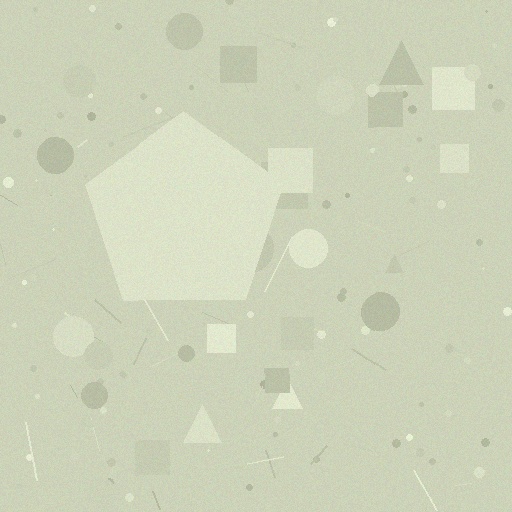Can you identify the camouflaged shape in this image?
The camouflaged shape is a pentagon.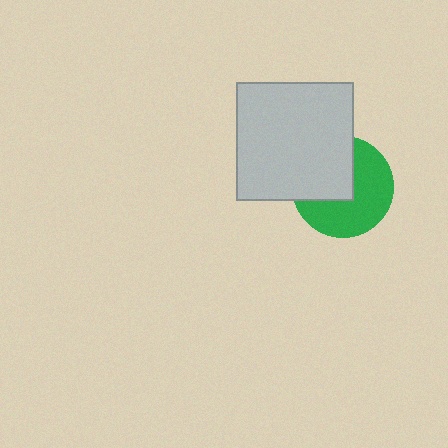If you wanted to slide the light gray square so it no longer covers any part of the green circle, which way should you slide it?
Slide it toward the upper-left — that is the most direct way to separate the two shapes.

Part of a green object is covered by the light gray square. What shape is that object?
It is a circle.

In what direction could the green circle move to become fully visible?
The green circle could move toward the lower-right. That would shift it out from behind the light gray square entirely.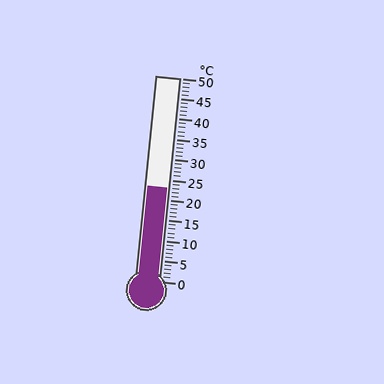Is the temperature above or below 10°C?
The temperature is above 10°C.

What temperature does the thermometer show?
The thermometer shows approximately 23°C.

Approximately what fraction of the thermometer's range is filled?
The thermometer is filled to approximately 45% of its range.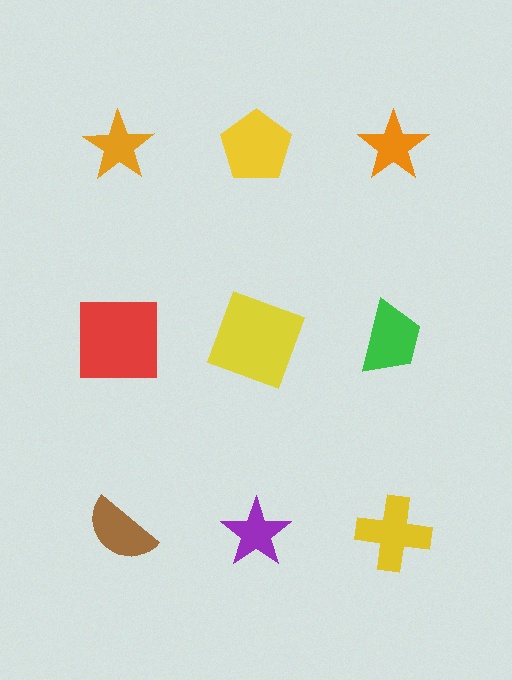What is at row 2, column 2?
A yellow square.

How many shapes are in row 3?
3 shapes.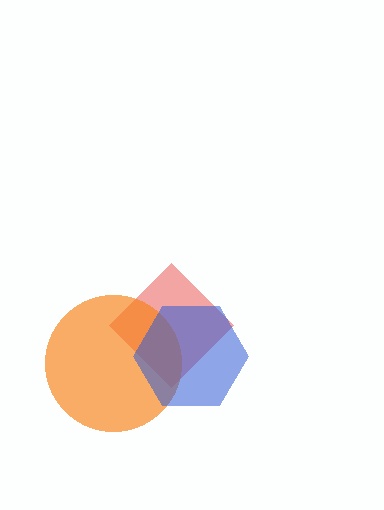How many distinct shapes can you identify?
There are 3 distinct shapes: a red diamond, an orange circle, a blue hexagon.